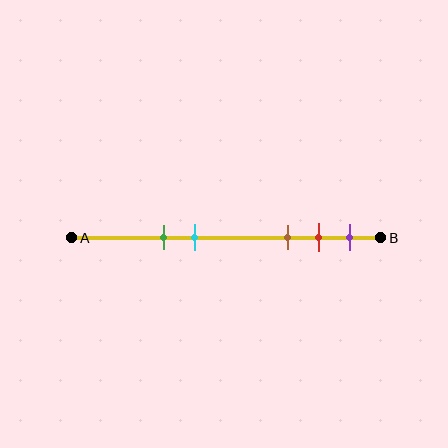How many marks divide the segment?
There are 5 marks dividing the segment.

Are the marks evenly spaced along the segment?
No, the marks are not evenly spaced.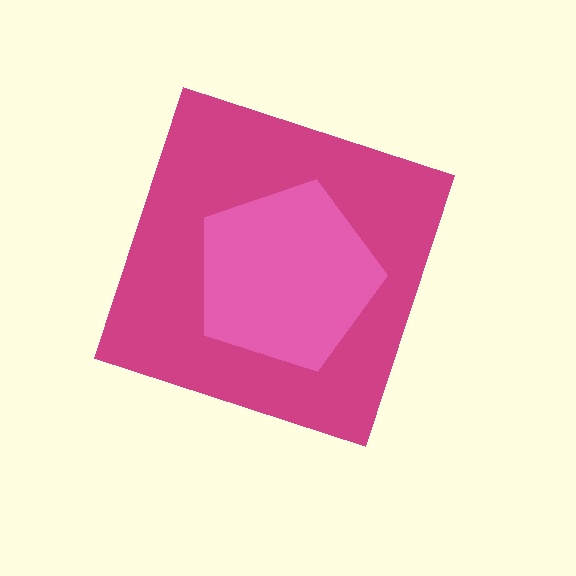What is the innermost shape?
The pink pentagon.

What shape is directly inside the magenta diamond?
The pink pentagon.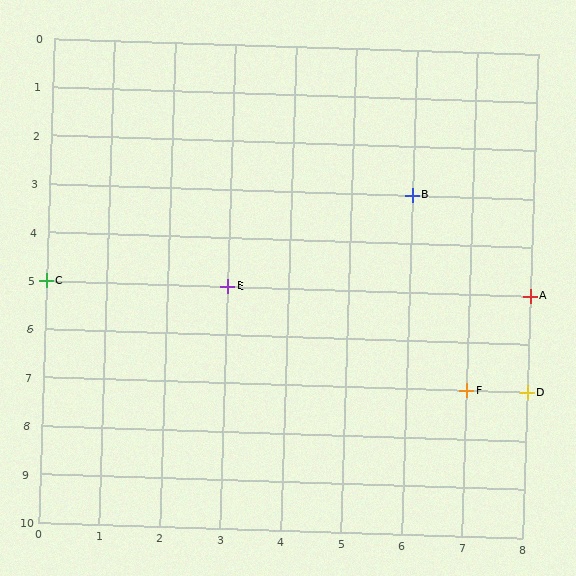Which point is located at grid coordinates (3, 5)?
Point E is at (3, 5).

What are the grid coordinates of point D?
Point D is at grid coordinates (8, 7).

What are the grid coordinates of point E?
Point E is at grid coordinates (3, 5).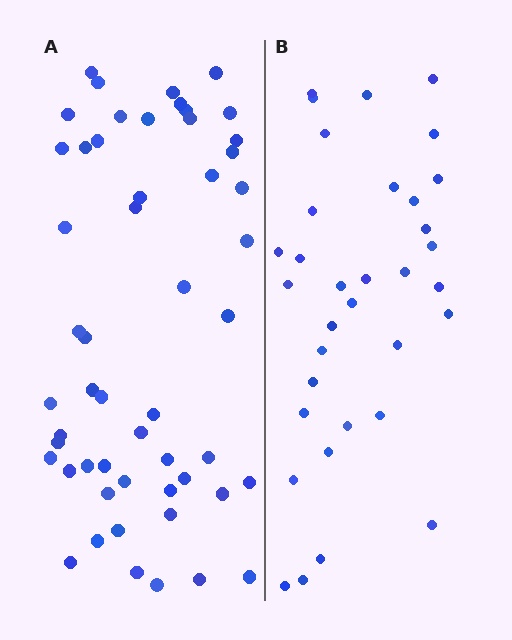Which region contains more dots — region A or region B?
Region A (the left region) has more dots.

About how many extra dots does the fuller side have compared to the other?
Region A has approximately 20 more dots than region B.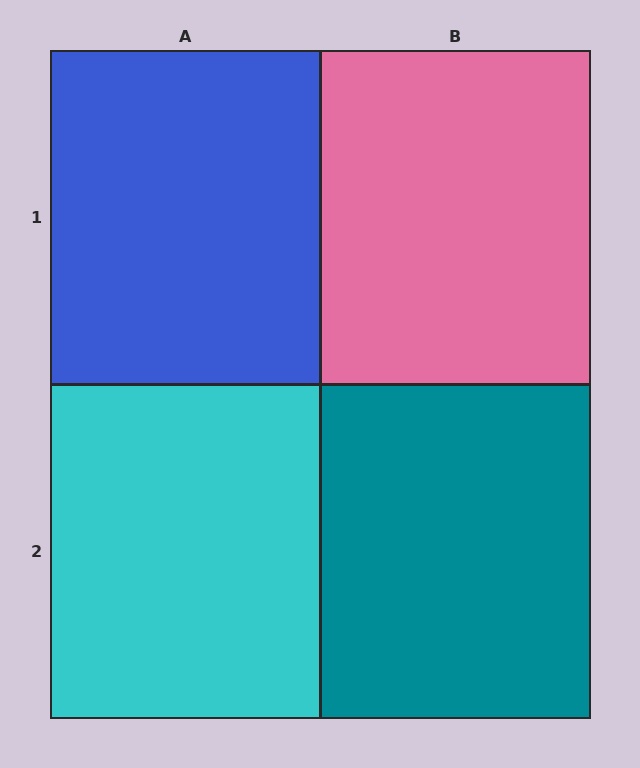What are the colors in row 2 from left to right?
Cyan, teal.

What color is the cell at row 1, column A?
Blue.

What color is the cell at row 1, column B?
Pink.